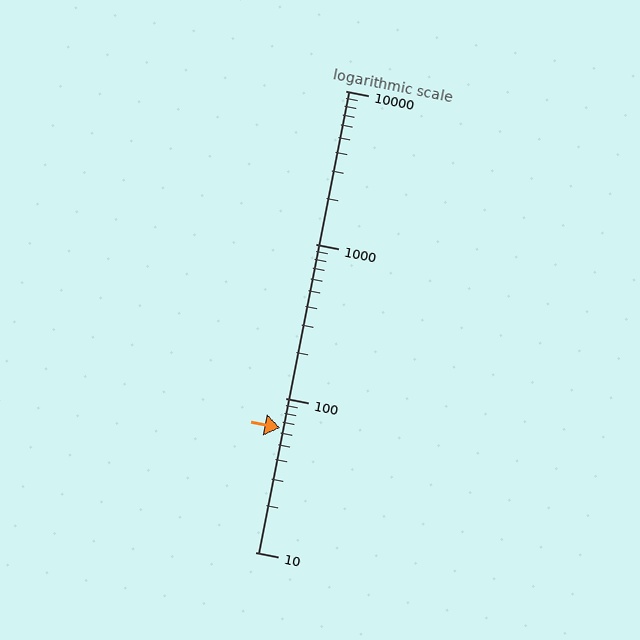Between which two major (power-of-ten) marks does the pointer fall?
The pointer is between 10 and 100.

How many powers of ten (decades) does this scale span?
The scale spans 3 decades, from 10 to 10000.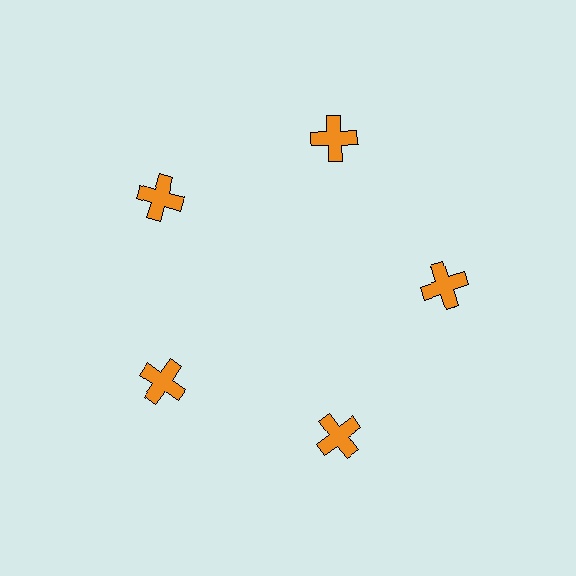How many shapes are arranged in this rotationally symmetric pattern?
There are 5 shapes, arranged in 5 groups of 1.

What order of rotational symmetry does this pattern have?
This pattern has 5-fold rotational symmetry.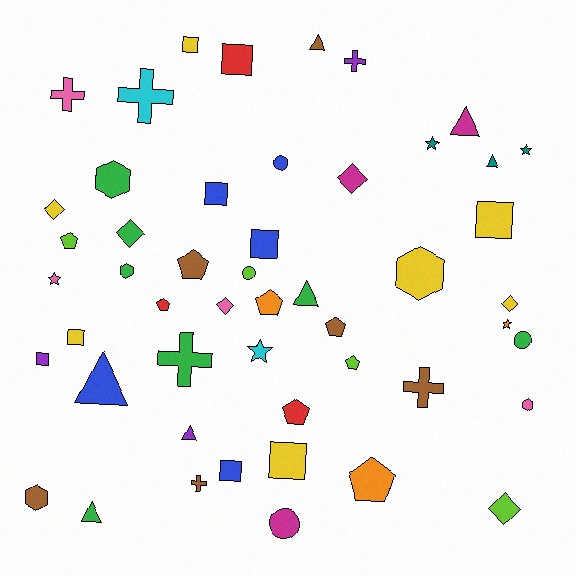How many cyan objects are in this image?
There are 2 cyan objects.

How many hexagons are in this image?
There are 5 hexagons.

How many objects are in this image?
There are 50 objects.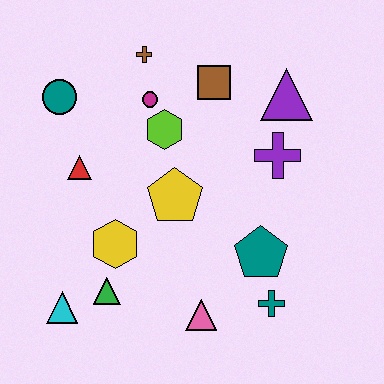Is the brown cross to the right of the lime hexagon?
No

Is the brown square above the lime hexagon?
Yes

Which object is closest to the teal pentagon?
The teal cross is closest to the teal pentagon.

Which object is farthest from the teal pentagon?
The teal circle is farthest from the teal pentagon.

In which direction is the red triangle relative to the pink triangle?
The red triangle is above the pink triangle.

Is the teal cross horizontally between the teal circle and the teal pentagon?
No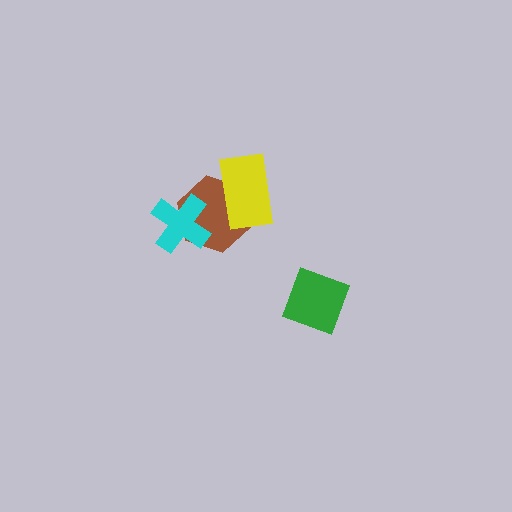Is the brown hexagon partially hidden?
Yes, it is partially covered by another shape.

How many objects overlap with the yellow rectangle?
1 object overlaps with the yellow rectangle.